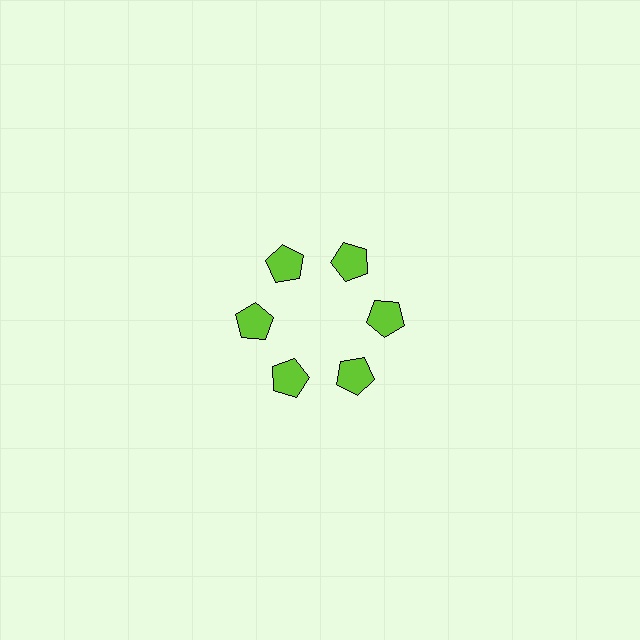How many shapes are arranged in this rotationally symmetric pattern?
There are 6 shapes, arranged in 6 groups of 1.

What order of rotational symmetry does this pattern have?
This pattern has 6-fold rotational symmetry.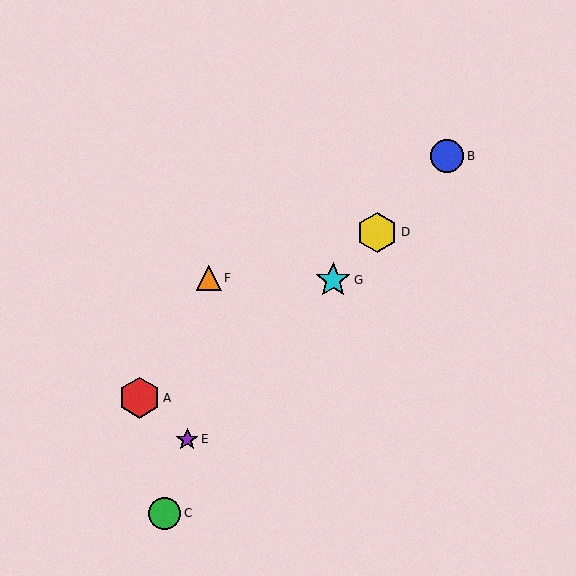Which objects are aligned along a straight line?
Objects B, D, E, G are aligned along a straight line.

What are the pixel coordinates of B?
Object B is at (447, 156).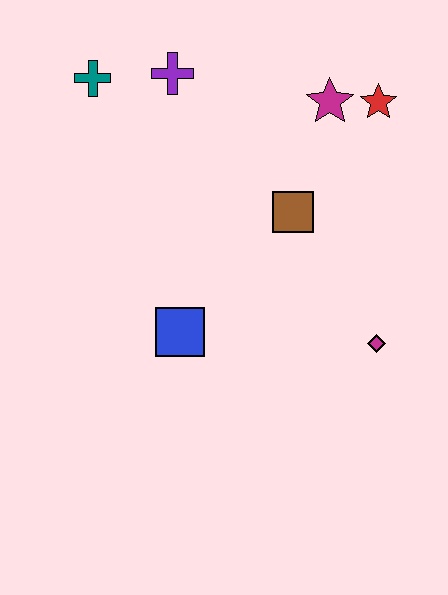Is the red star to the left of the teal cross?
No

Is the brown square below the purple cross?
Yes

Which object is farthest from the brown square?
The teal cross is farthest from the brown square.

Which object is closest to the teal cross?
The purple cross is closest to the teal cross.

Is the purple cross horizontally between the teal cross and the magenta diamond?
Yes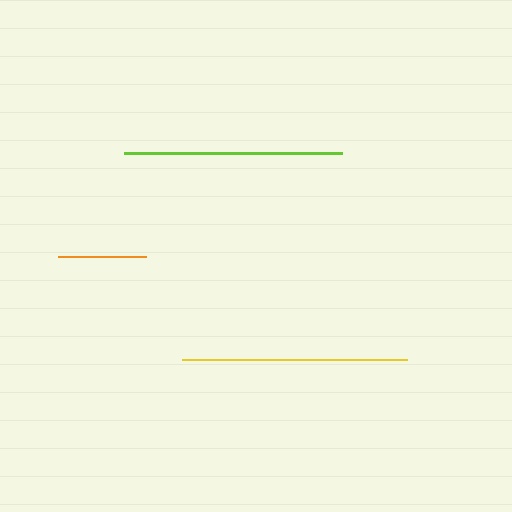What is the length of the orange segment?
The orange segment is approximately 87 pixels long.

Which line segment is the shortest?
The orange line is the shortest at approximately 87 pixels.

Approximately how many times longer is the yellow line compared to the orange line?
The yellow line is approximately 2.6 times the length of the orange line.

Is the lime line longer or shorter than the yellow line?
The yellow line is longer than the lime line.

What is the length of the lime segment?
The lime segment is approximately 219 pixels long.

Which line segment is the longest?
The yellow line is the longest at approximately 225 pixels.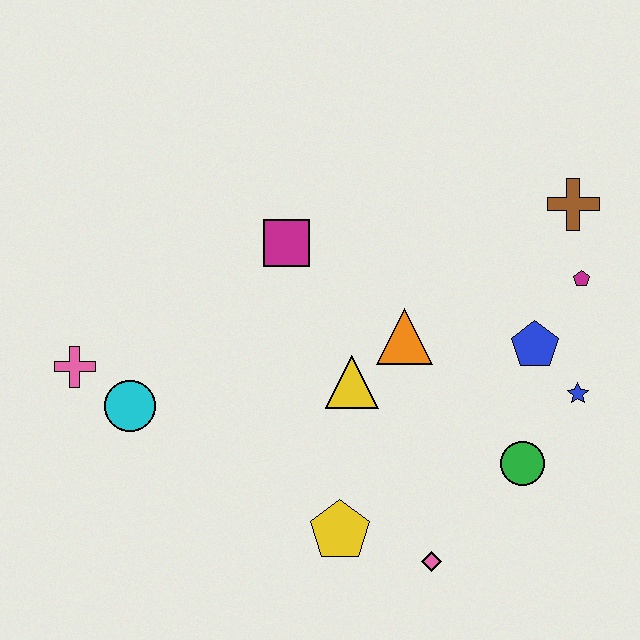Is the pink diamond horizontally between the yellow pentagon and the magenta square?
No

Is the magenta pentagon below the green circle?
No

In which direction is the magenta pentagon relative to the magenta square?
The magenta pentagon is to the right of the magenta square.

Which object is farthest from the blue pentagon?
The pink cross is farthest from the blue pentagon.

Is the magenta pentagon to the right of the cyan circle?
Yes